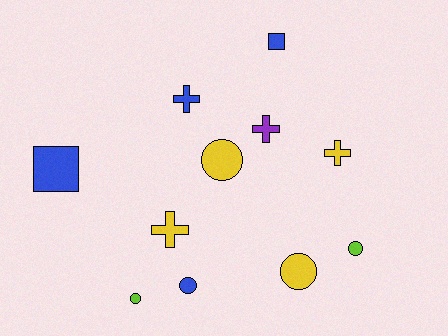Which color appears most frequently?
Yellow, with 4 objects.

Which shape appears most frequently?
Circle, with 5 objects.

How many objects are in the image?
There are 11 objects.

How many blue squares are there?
There are 2 blue squares.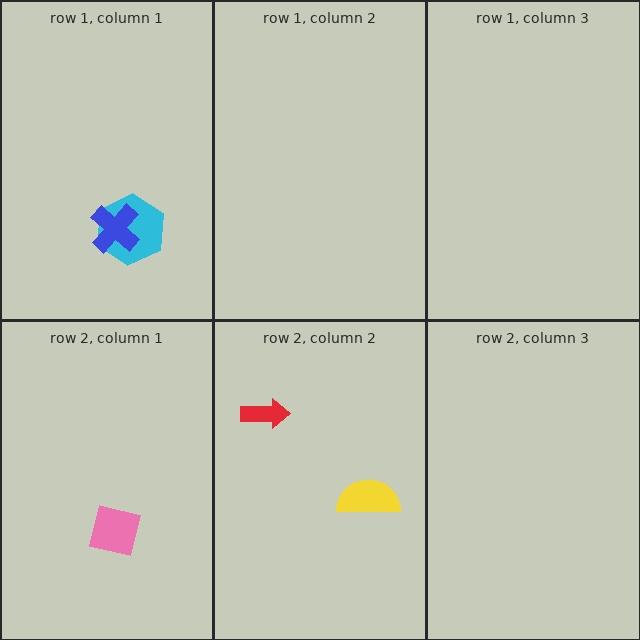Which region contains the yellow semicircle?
The row 2, column 2 region.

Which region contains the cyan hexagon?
The row 1, column 1 region.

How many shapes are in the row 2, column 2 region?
2.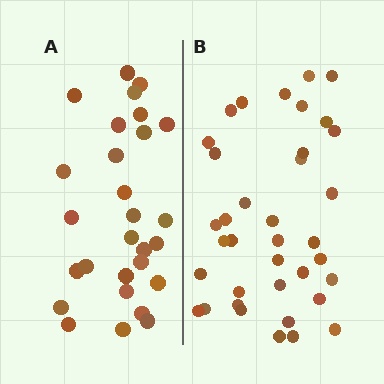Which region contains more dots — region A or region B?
Region B (the right region) has more dots.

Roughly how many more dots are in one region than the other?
Region B has roughly 8 or so more dots than region A.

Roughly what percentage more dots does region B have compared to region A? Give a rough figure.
About 30% more.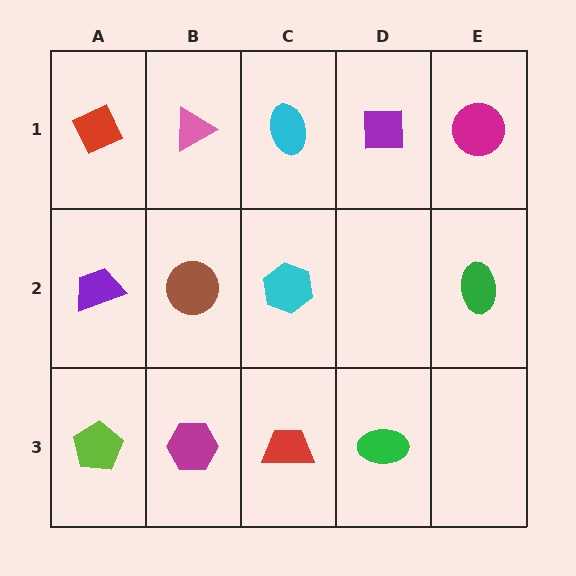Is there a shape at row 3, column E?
No, that cell is empty.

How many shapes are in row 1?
5 shapes.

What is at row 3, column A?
A lime pentagon.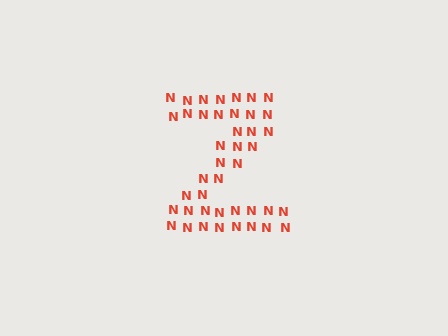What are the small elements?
The small elements are letter N's.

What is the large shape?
The large shape is the letter Z.